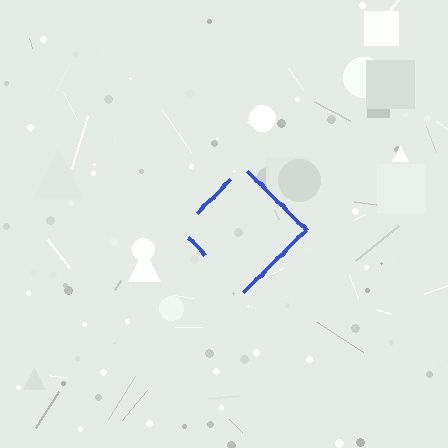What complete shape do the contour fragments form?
The contour fragments form a diamond.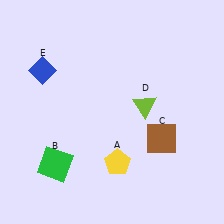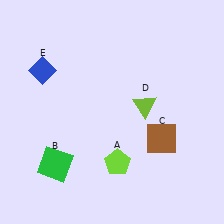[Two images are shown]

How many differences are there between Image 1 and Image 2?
There is 1 difference between the two images.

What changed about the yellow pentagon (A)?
In Image 1, A is yellow. In Image 2, it changed to lime.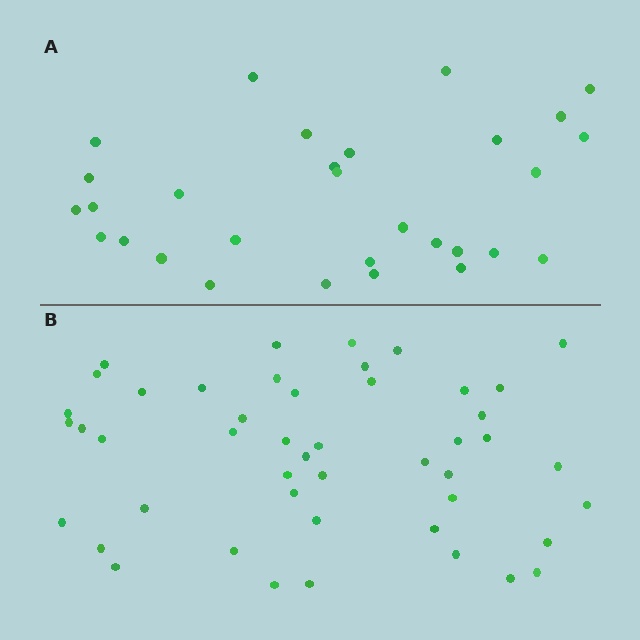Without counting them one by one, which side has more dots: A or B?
Region B (the bottom region) has more dots.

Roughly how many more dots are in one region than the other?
Region B has approximately 15 more dots than region A.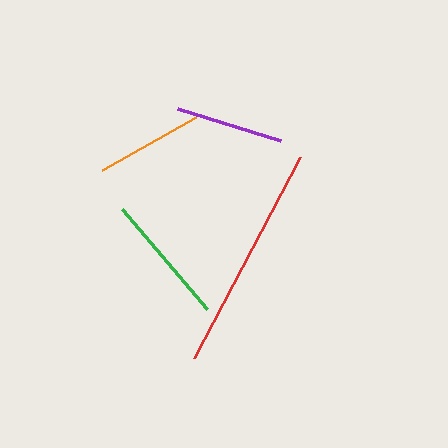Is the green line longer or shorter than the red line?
The red line is longer than the green line.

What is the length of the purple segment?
The purple segment is approximately 108 pixels long.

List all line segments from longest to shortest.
From longest to shortest: red, green, purple, orange.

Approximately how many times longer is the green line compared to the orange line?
The green line is approximately 1.2 times the length of the orange line.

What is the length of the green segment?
The green segment is approximately 132 pixels long.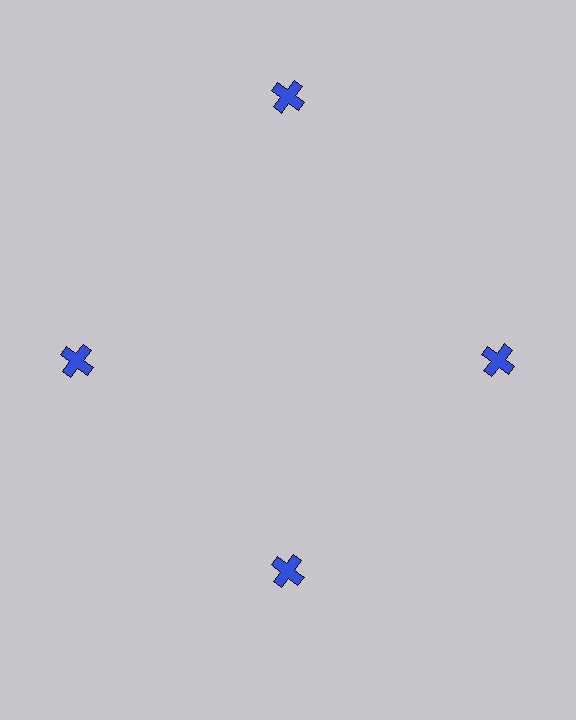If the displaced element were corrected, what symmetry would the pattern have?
It would have 4-fold rotational symmetry — the pattern would map onto itself every 90 degrees.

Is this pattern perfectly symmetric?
No. The 4 blue crosses are arranged in a ring, but one element near the 12 o'clock position is pushed outward from the center, breaking the 4-fold rotational symmetry.